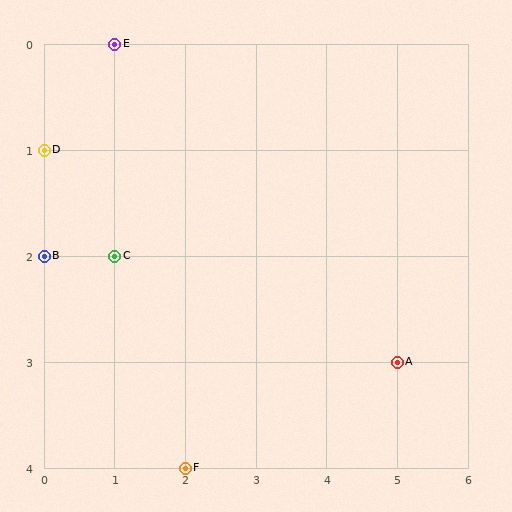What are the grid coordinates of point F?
Point F is at grid coordinates (2, 4).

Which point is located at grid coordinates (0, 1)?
Point D is at (0, 1).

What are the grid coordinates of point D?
Point D is at grid coordinates (0, 1).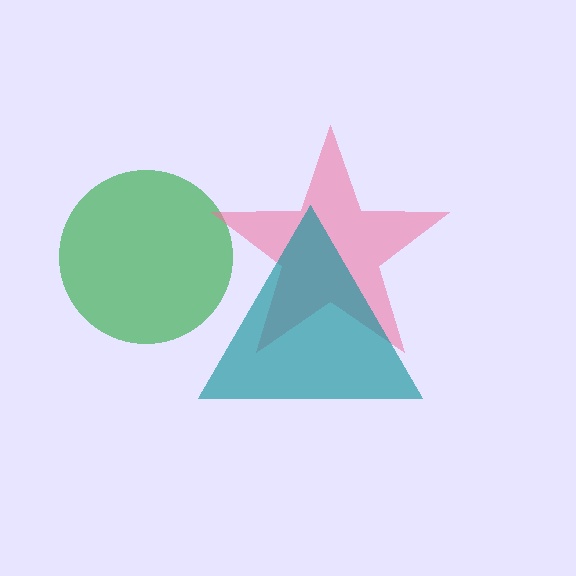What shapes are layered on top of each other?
The layered shapes are: a green circle, a pink star, a teal triangle.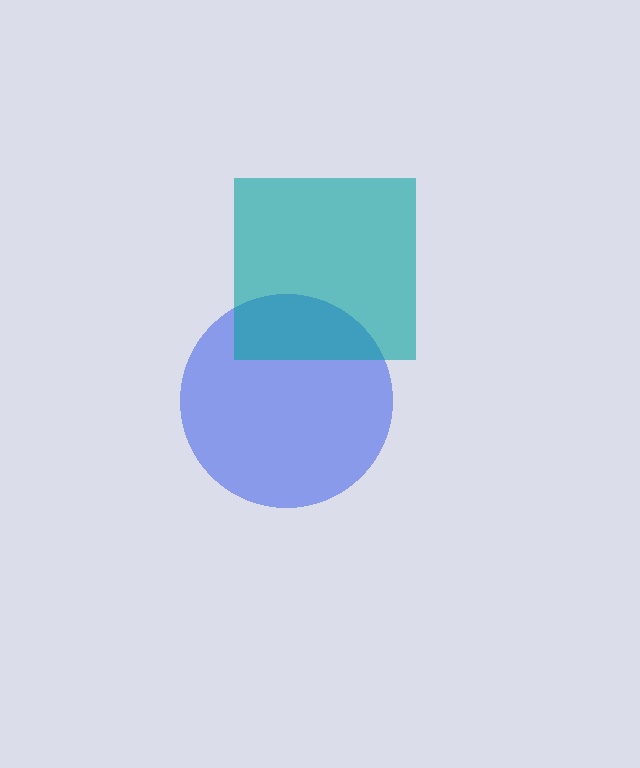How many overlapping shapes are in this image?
There are 2 overlapping shapes in the image.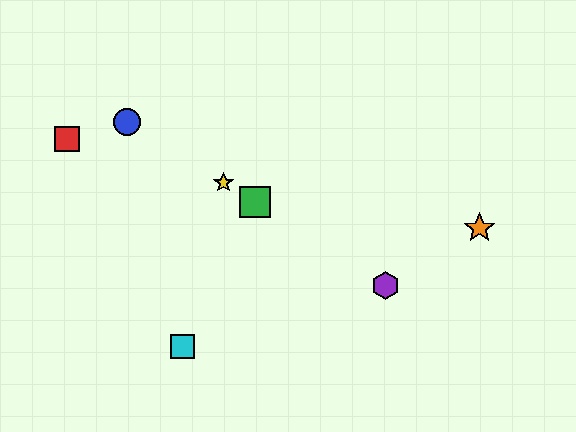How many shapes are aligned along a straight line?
4 shapes (the blue circle, the green square, the yellow star, the purple hexagon) are aligned along a straight line.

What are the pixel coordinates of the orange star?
The orange star is at (480, 228).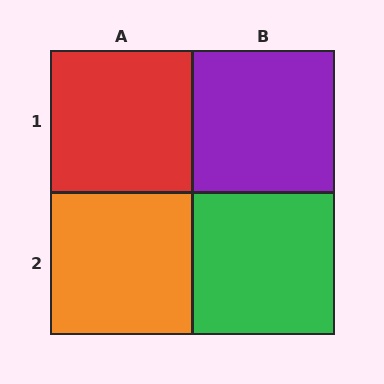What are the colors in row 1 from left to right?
Red, purple.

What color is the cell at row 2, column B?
Green.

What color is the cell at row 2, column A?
Orange.